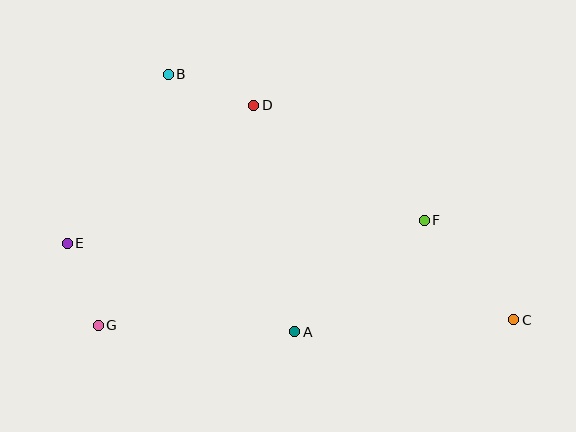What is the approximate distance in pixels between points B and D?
The distance between B and D is approximately 91 pixels.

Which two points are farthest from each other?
Points C and E are farthest from each other.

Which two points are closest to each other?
Points E and G are closest to each other.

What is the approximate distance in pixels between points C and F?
The distance between C and F is approximately 133 pixels.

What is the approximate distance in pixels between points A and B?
The distance between A and B is approximately 287 pixels.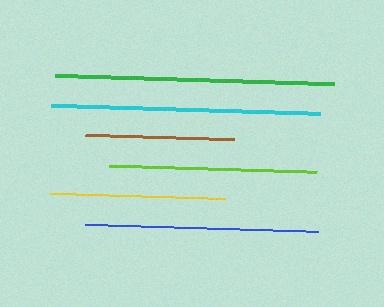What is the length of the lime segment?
The lime segment is approximately 208 pixels long.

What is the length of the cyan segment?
The cyan segment is approximately 269 pixels long.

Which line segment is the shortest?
The brown line is the shortest at approximately 148 pixels.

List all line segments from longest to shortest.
From longest to shortest: green, cyan, blue, lime, yellow, brown.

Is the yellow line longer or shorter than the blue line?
The blue line is longer than the yellow line.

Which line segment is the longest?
The green line is the longest at approximately 279 pixels.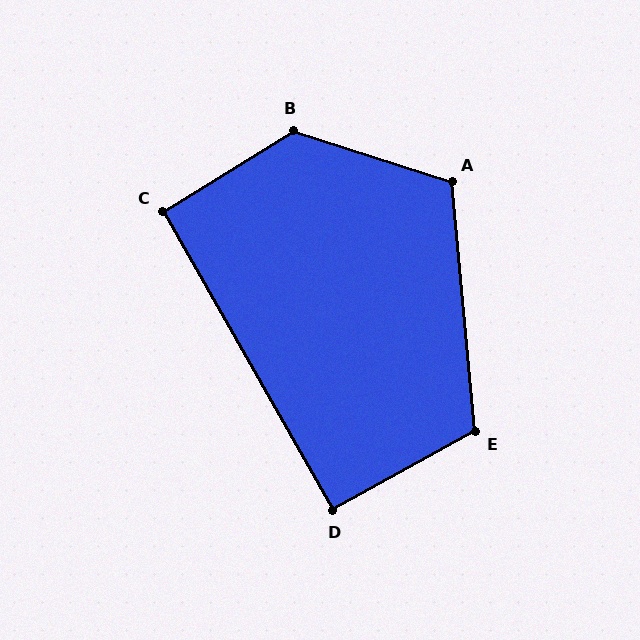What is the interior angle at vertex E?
Approximately 114 degrees (obtuse).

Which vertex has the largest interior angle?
B, at approximately 130 degrees.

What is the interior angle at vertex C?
Approximately 92 degrees (approximately right).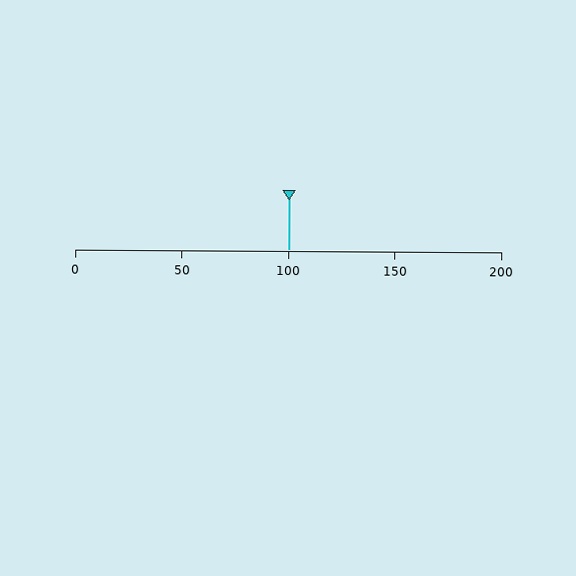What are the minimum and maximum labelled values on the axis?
The axis runs from 0 to 200.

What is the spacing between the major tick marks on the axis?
The major ticks are spaced 50 apart.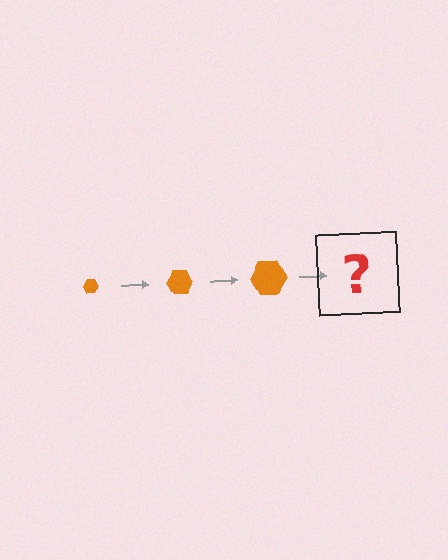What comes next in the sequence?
The next element should be an orange hexagon, larger than the previous one.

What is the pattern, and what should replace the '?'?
The pattern is that the hexagon gets progressively larger each step. The '?' should be an orange hexagon, larger than the previous one.